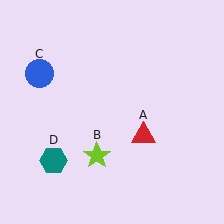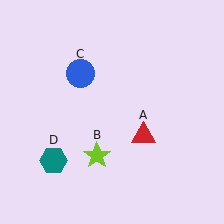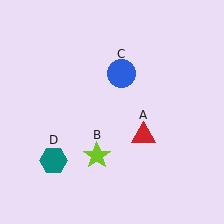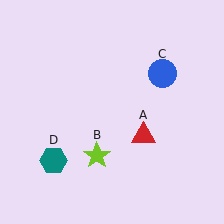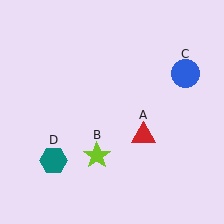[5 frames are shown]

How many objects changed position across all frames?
1 object changed position: blue circle (object C).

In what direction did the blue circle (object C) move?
The blue circle (object C) moved right.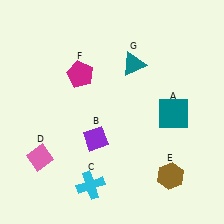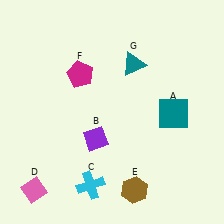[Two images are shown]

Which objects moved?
The objects that moved are: the pink diamond (D), the brown hexagon (E).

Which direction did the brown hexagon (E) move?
The brown hexagon (E) moved left.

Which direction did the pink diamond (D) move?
The pink diamond (D) moved down.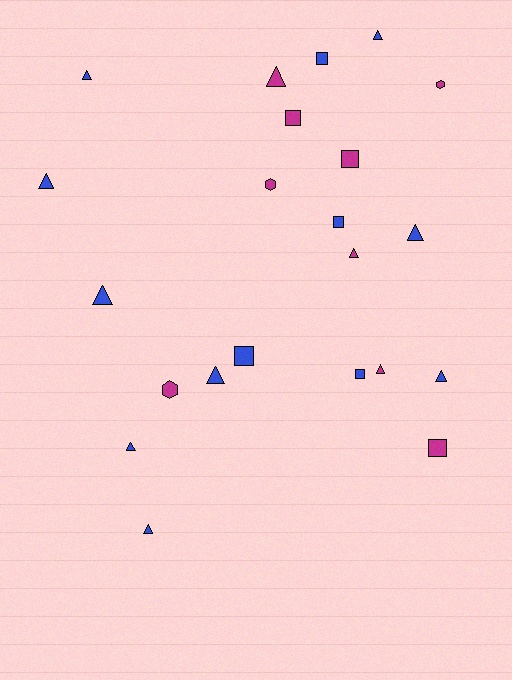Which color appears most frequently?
Blue, with 13 objects.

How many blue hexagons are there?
There are no blue hexagons.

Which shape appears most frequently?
Triangle, with 12 objects.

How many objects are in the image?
There are 22 objects.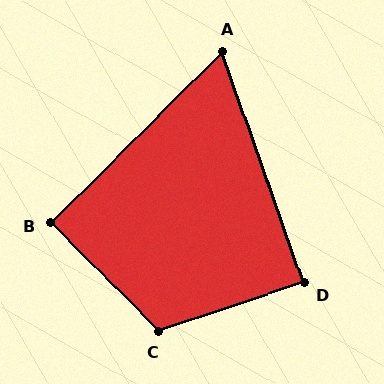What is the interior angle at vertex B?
Approximately 91 degrees (approximately right).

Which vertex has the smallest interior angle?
A, at approximately 64 degrees.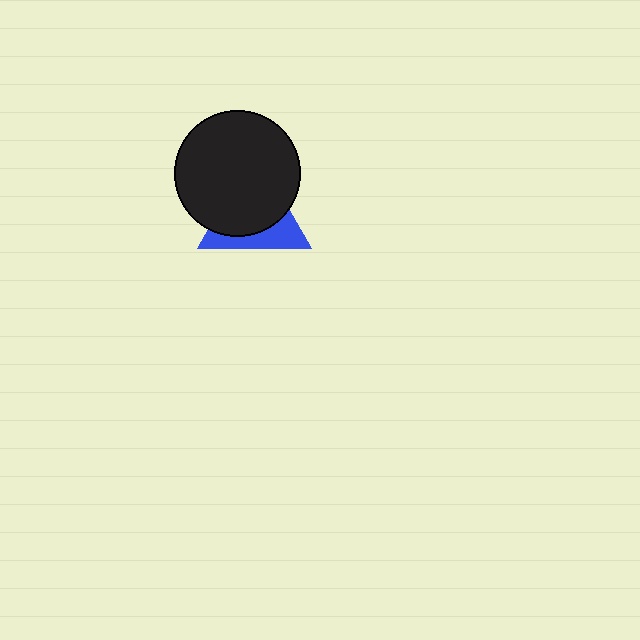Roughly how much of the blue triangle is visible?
A small part of it is visible (roughly 36%).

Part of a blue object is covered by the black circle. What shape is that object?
It is a triangle.